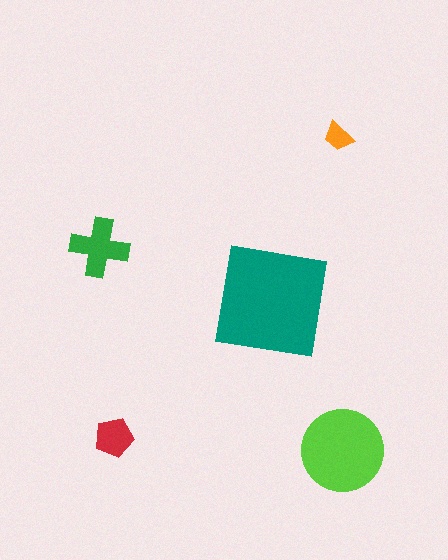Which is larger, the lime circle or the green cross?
The lime circle.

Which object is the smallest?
The orange trapezoid.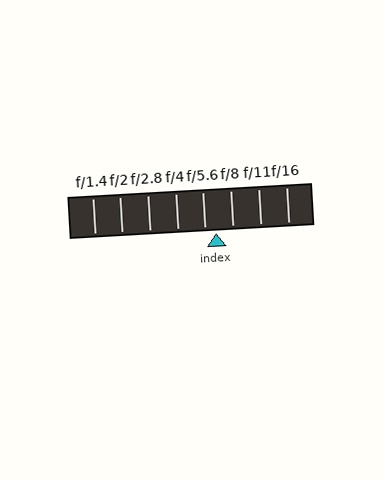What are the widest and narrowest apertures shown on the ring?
The widest aperture shown is f/1.4 and the narrowest is f/16.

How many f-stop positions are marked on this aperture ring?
There are 8 f-stop positions marked.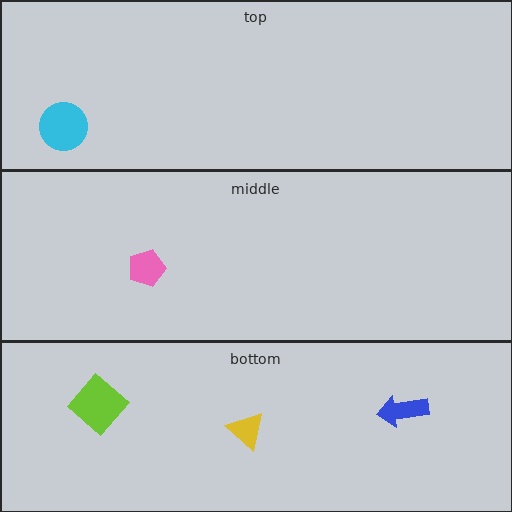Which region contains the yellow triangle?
The bottom region.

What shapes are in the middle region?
The pink pentagon.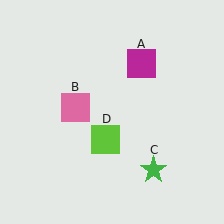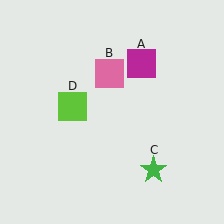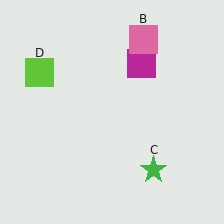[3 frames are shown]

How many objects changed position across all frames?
2 objects changed position: pink square (object B), lime square (object D).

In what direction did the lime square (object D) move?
The lime square (object D) moved up and to the left.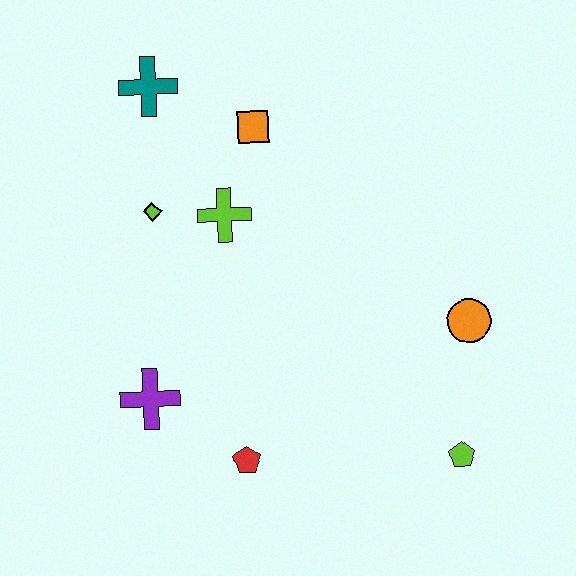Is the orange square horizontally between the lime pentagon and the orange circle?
No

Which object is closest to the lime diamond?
The lime cross is closest to the lime diamond.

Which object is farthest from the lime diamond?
The lime pentagon is farthest from the lime diamond.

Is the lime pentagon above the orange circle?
No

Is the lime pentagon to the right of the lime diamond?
Yes